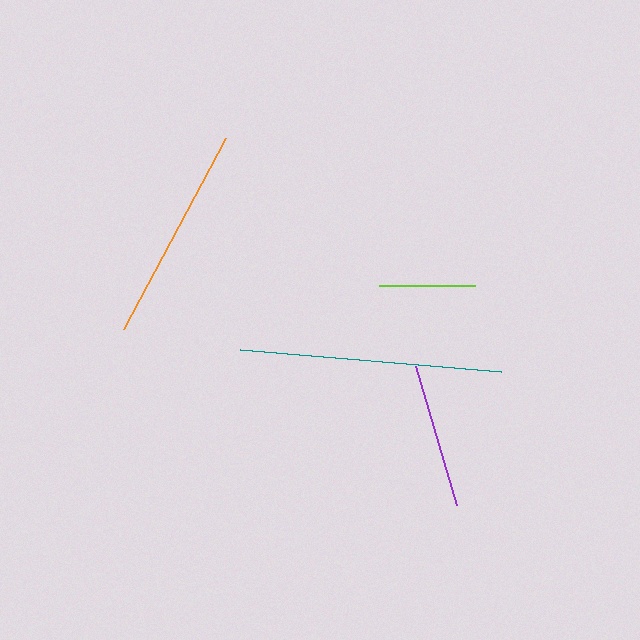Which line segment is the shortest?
The lime line is the shortest at approximately 97 pixels.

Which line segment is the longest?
The teal line is the longest at approximately 262 pixels.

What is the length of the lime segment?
The lime segment is approximately 97 pixels long.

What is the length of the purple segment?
The purple segment is approximately 145 pixels long.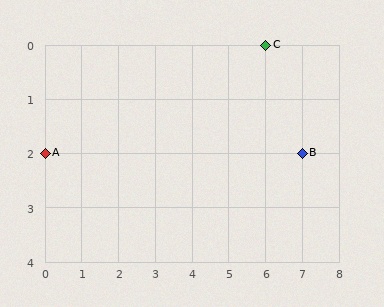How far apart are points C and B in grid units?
Points C and B are 1 column and 2 rows apart (about 2.2 grid units diagonally).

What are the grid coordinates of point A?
Point A is at grid coordinates (0, 2).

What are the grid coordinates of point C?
Point C is at grid coordinates (6, 0).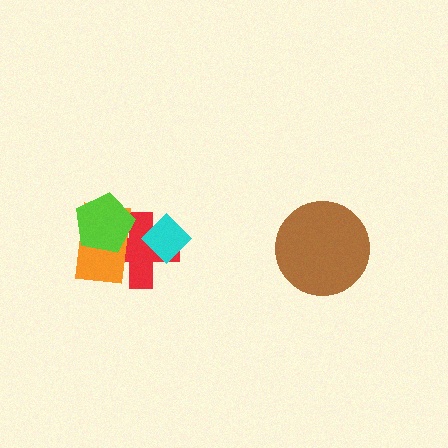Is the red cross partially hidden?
Yes, it is partially covered by another shape.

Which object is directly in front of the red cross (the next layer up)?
The cyan diamond is directly in front of the red cross.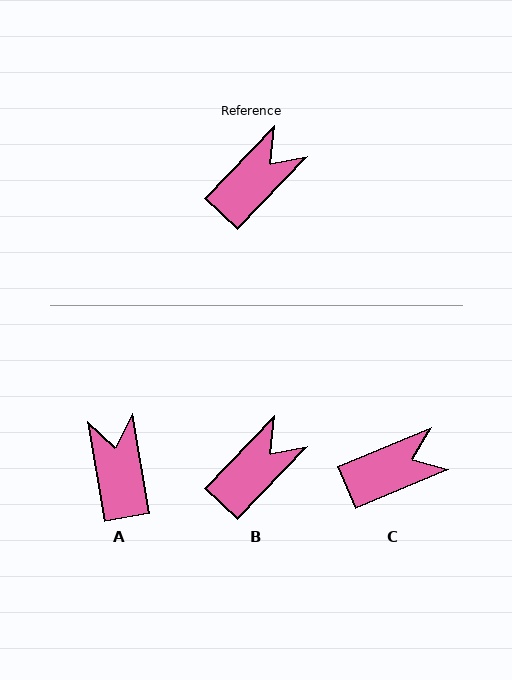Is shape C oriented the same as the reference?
No, it is off by about 23 degrees.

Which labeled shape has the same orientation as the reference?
B.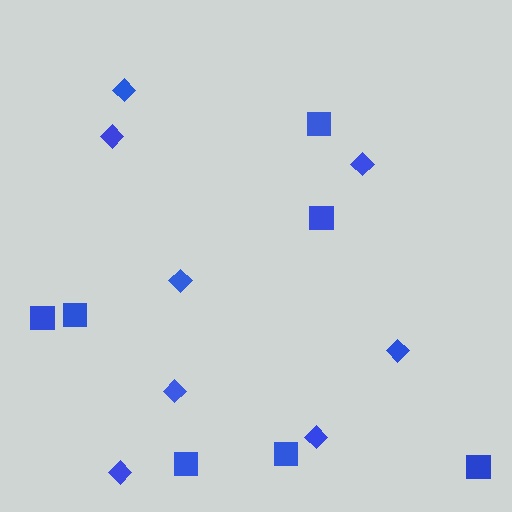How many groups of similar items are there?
There are 2 groups: one group of diamonds (8) and one group of squares (7).